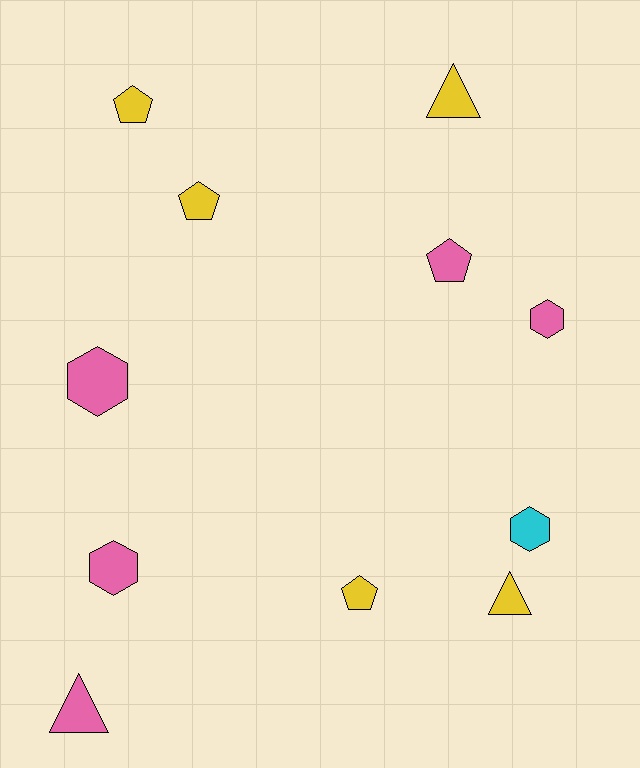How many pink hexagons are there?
There are 3 pink hexagons.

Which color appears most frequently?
Yellow, with 5 objects.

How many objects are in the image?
There are 11 objects.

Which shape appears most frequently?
Hexagon, with 4 objects.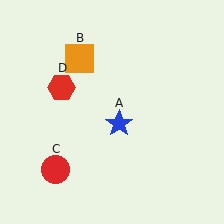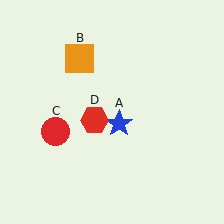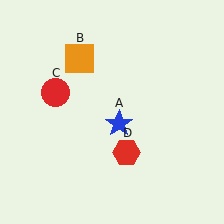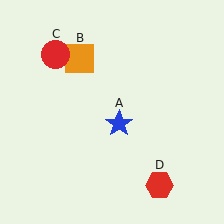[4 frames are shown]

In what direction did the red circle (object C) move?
The red circle (object C) moved up.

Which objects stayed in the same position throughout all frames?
Blue star (object A) and orange square (object B) remained stationary.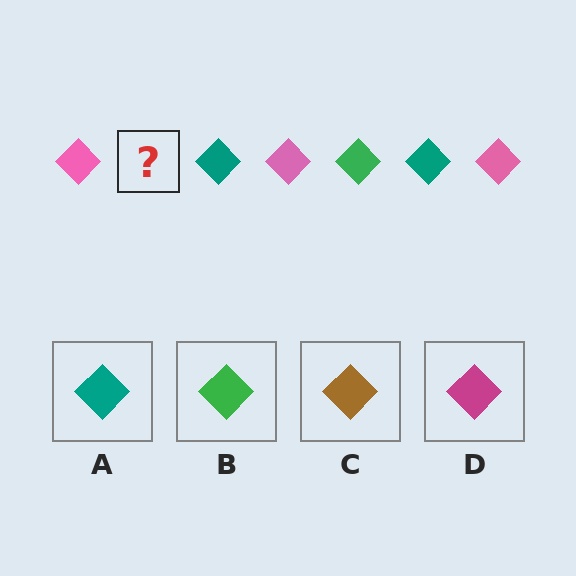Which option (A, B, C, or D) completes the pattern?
B.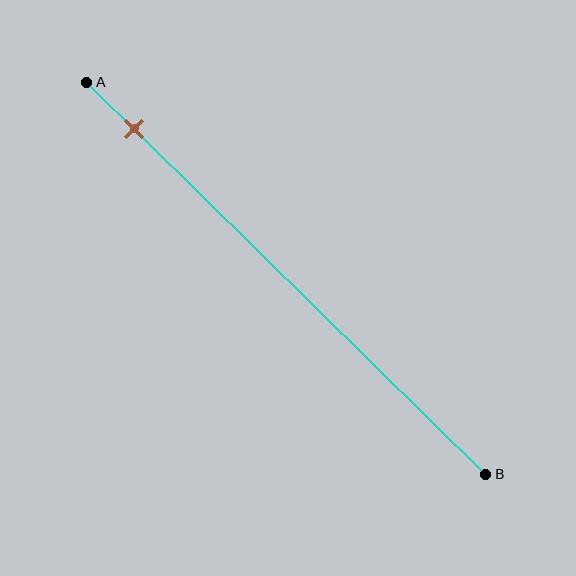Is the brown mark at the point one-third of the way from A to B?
No, the mark is at about 10% from A, not at the 33% one-third point.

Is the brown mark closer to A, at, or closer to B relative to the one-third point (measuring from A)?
The brown mark is closer to point A than the one-third point of segment AB.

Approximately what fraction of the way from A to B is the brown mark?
The brown mark is approximately 10% of the way from A to B.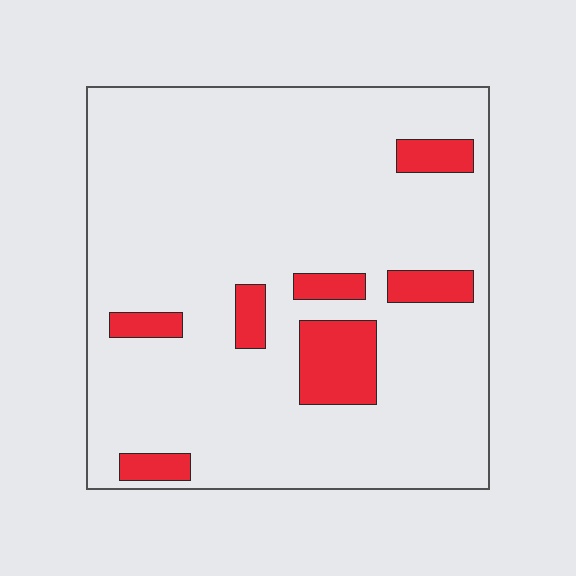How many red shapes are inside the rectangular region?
7.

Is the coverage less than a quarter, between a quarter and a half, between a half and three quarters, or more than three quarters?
Less than a quarter.